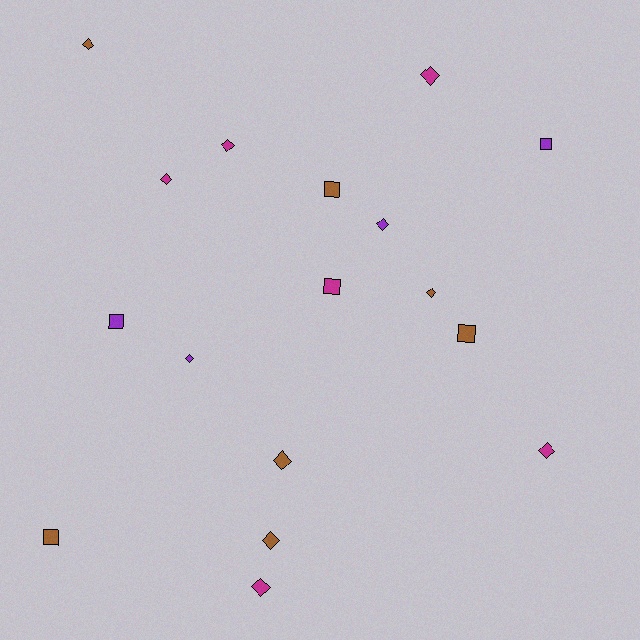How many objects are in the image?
There are 17 objects.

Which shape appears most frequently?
Diamond, with 11 objects.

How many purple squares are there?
There are 2 purple squares.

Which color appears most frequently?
Brown, with 7 objects.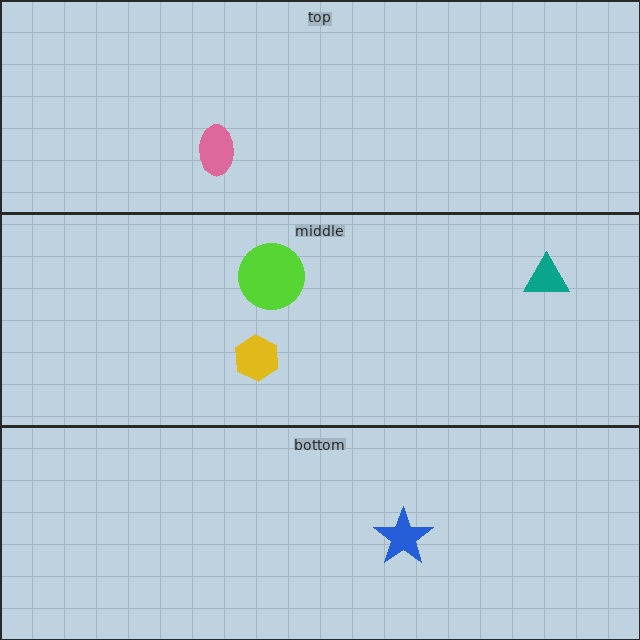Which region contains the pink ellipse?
The top region.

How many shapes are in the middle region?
3.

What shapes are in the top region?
The pink ellipse.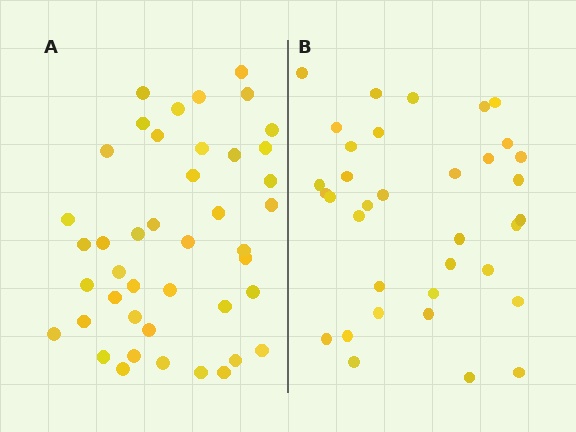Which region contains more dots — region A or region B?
Region A (the left region) has more dots.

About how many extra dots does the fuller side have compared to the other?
Region A has roughly 8 or so more dots than region B.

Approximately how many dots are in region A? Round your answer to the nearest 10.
About 40 dots. (The exact count is 43, which rounds to 40.)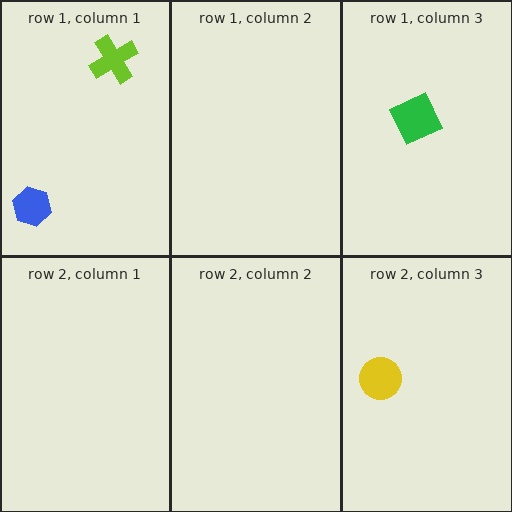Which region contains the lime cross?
The row 1, column 1 region.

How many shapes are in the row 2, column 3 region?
1.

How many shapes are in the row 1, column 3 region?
1.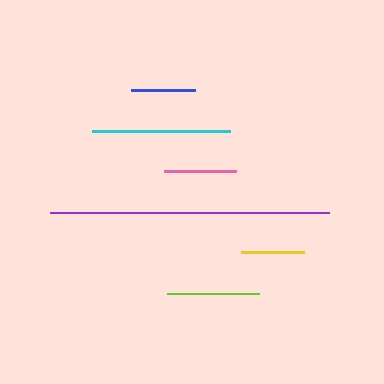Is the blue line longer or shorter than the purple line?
The purple line is longer than the blue line.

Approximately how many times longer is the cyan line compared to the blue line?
The cyan line is approximately 2.2 times the length of the blue line.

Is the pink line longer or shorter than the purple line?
The purple line is longer than the pink line.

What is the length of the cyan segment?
The cyan segment is approximately 139 pixels long.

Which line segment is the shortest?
The yellow line is the shortest at approximately 63 pixels.